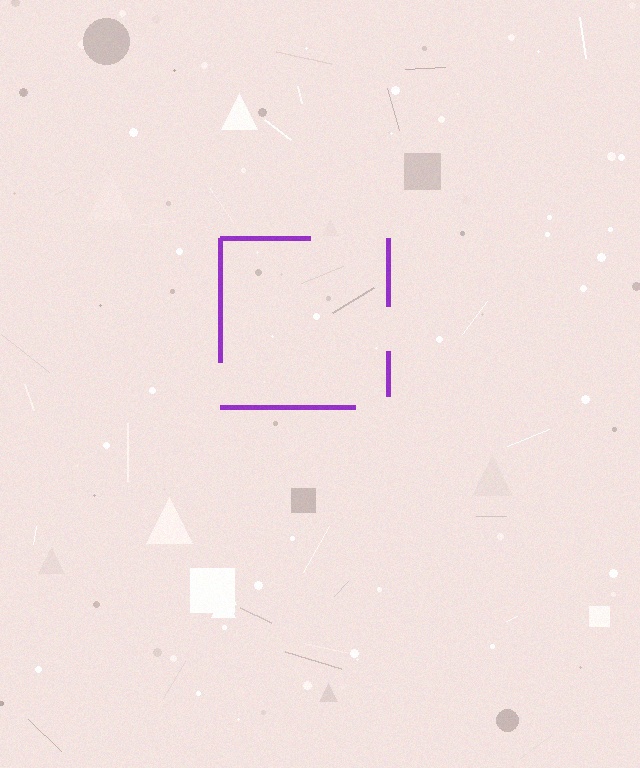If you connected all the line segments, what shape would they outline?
They would outline a square.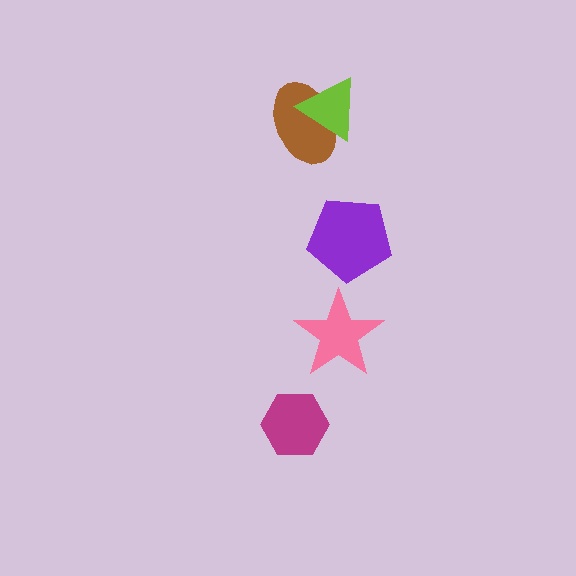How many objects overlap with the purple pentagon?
0 objects overlap with the purple pentagon.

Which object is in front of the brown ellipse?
The lime triangle is in front of the brown ellipse.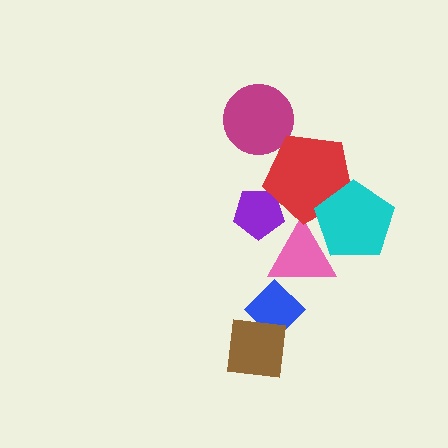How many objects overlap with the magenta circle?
0 objects overlap with the magenta circle.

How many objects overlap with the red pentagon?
2 objects overlap with the red pentagon.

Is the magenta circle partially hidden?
No, no other shape covers it.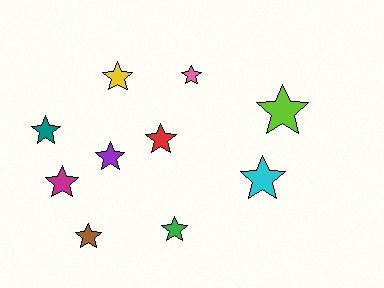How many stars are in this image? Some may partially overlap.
There are 10 stars.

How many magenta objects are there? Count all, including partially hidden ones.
There is 1 magenta object.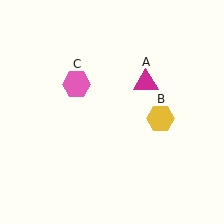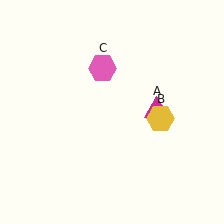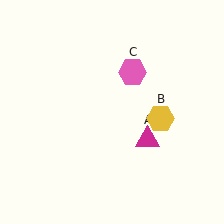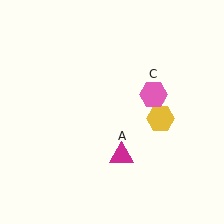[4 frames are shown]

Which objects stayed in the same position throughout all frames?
Yellow hexagon (object B) remained stationary.